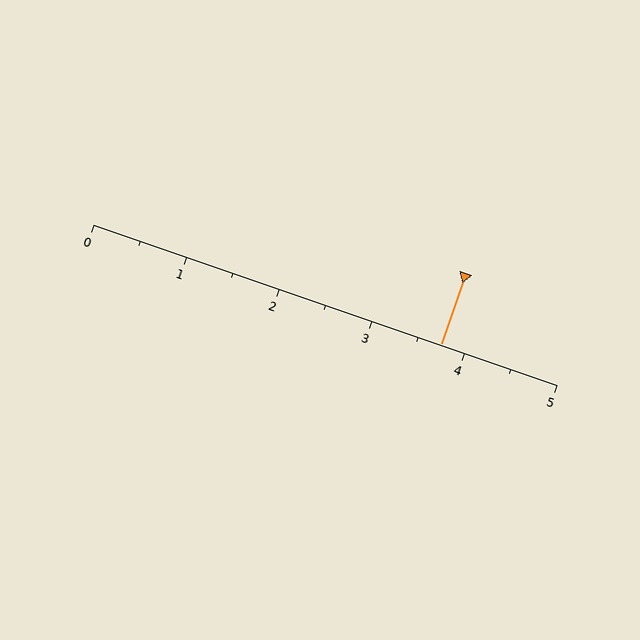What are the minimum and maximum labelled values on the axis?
The axis runs from 0 to 5.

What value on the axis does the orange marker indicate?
The marker indicates approximately 3.8.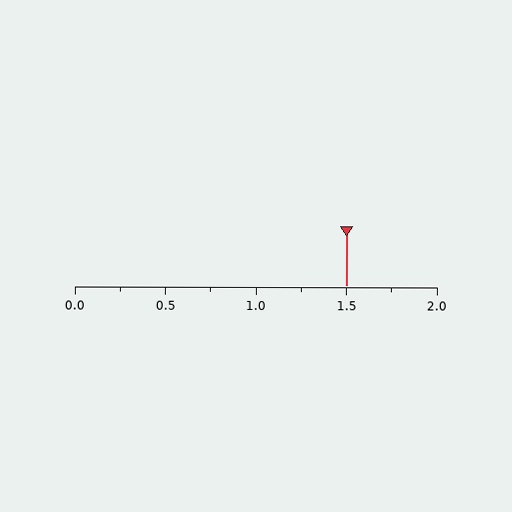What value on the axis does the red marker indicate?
The marker indicates approximately 1.5.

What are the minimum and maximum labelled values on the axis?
The axis runs from 0.0 to 2.0.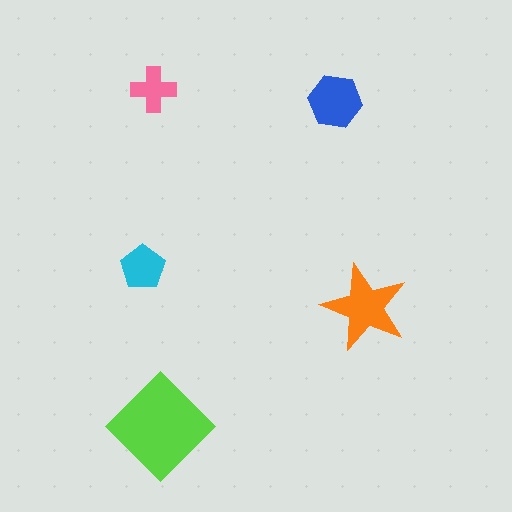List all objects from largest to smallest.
The lime diamond, the orange star, the blue hexagon, the cyan pentagon, the pink cross.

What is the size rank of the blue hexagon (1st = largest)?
3rd.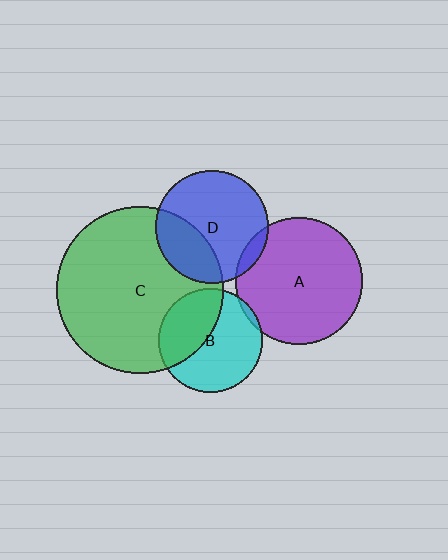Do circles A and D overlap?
Yes.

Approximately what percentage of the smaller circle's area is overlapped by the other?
Approximately 10%.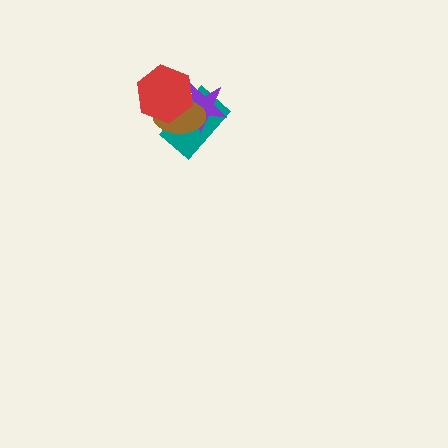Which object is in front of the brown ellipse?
The red hexagon is in front of the brown ellipse.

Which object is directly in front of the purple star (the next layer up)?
The brown ellipse is directly in front of the purple star.